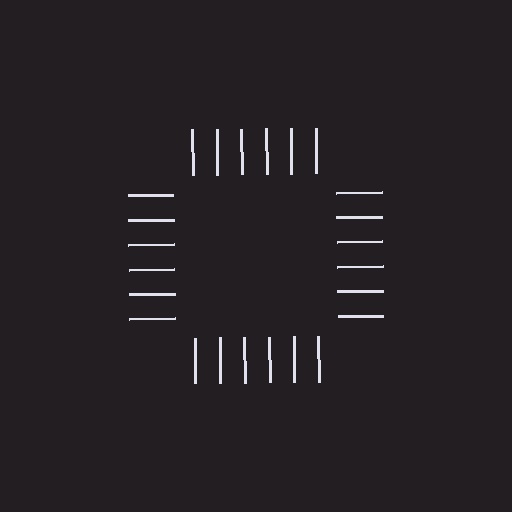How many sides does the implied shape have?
4 sides — the line-ends trace a square.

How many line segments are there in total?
24 — 6 along each of the 4 edges.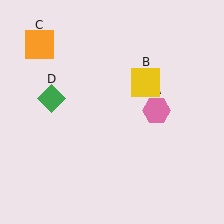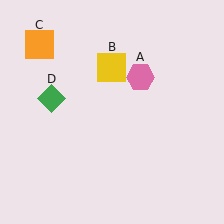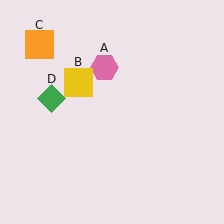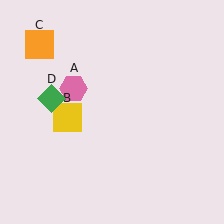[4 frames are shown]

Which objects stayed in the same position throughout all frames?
Orange square (object C) and green diamond (object D) remained stationary.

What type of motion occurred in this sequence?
The pink hexagon (object A), yellow square (object B) rotated counterclockwise around the center of the scene.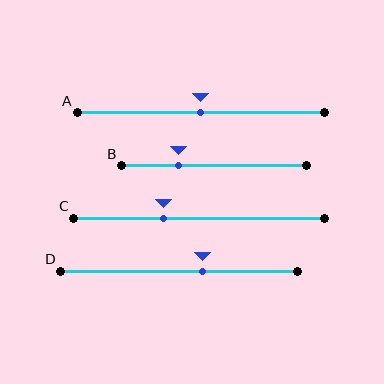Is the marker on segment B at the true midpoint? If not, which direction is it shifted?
No, the marker on segment B is shifted to the left by about 19% of the segment length.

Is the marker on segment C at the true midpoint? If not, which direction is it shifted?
No, the marker on segment C is shifted to the left by about 14% of the segment length.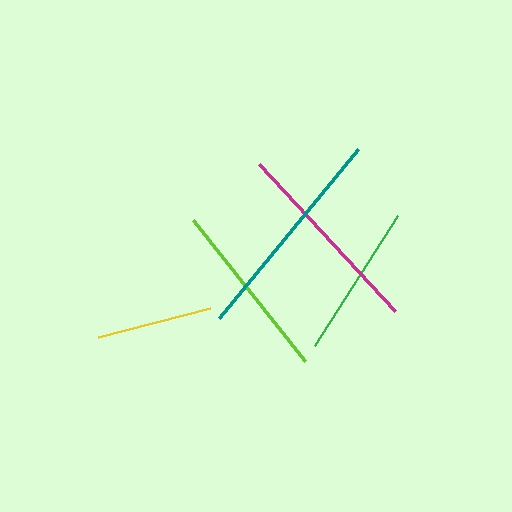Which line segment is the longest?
The teal line is the longest at approximately 219 pixels.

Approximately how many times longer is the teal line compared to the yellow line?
The teal line is approximately 1.9 times the length of the yellow line.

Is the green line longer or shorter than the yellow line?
The green line is longer than the yellow line.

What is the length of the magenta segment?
The magenta segment is approximately 200 pixels long.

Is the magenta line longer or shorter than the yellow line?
The magenta line is longer than the yellow line.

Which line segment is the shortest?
The yellow line is the shortest at approximately 115 pixels.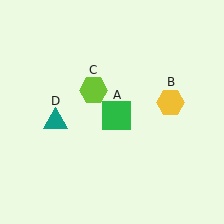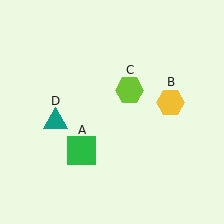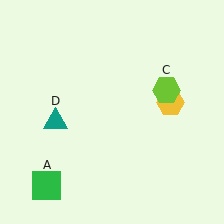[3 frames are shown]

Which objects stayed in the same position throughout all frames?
Yellow hexagon (object B) and teal triangle (object D) remained stationary.